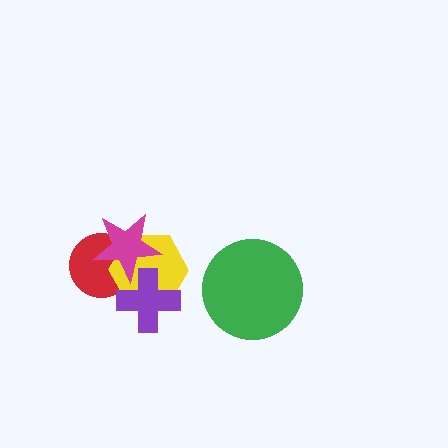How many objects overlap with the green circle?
0 objects overlap with the green circle.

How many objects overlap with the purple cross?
2 objects overlap with the purple cross.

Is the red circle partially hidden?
Yes, it is partially covered by another shape.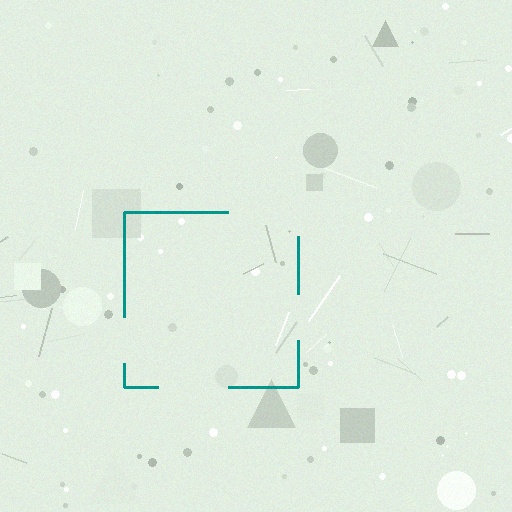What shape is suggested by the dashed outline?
The dashed outline suggests a square.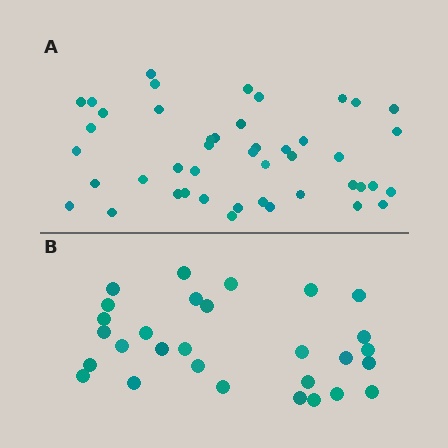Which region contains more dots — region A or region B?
Region A (the top region) has more dots.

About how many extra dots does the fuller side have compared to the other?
Region A has approximately 15 more dots than region B.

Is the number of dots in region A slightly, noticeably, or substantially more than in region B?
Region A has substantially more. The ratio is roughly 1.6 to 1.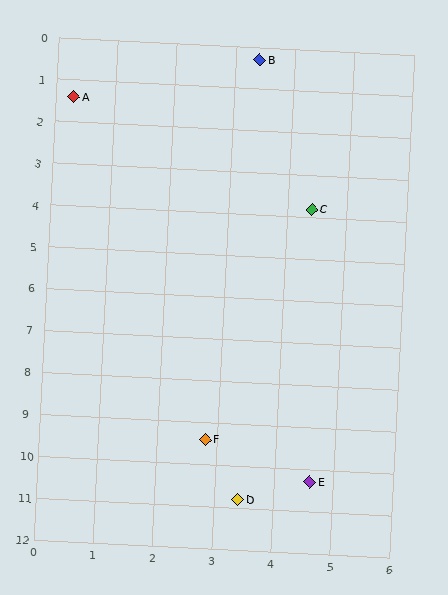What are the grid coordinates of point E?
Point E is at approximately (4.6, 10.3).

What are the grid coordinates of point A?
Point A is at approximately (0.3, 1.4).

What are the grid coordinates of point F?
Point F is at approximately (2.8, 9.4).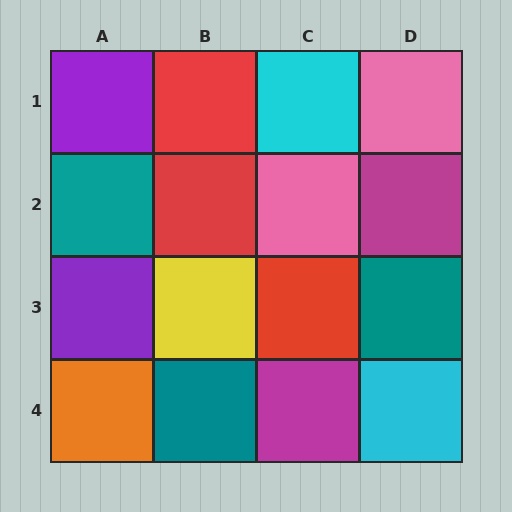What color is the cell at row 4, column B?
Teal.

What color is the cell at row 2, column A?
Teal.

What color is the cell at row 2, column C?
Pink.